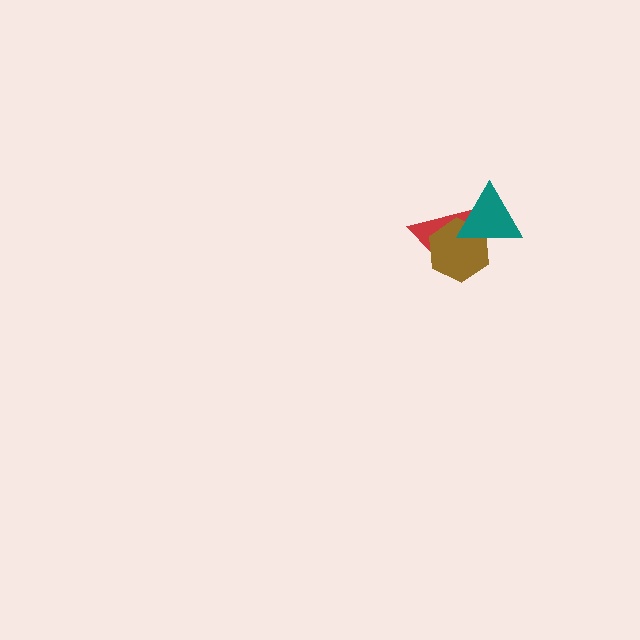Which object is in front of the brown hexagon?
The teal triangle is in front of the brown hexagon.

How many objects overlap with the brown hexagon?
2 objects overlap with the brown hexagon.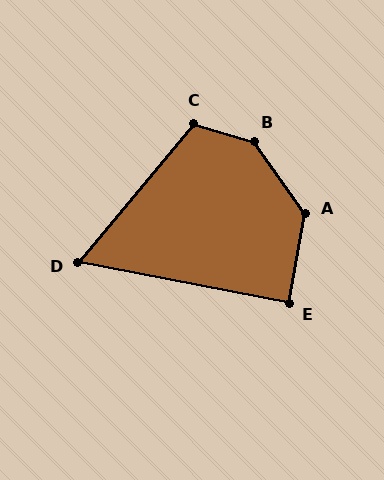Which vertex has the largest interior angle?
B, at approximately 142 degrees.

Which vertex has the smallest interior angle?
D, at approximately 61 degrees.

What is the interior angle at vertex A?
Approximately 135 degrees (obtuse).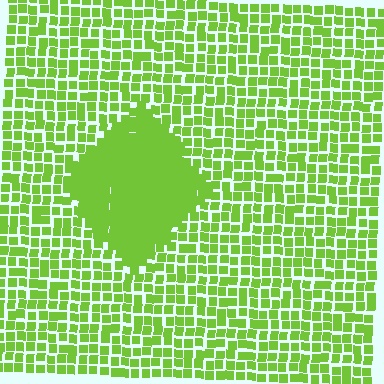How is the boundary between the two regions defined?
The boundary is defined by a change in element density (approximately 1.8x ratio). All elements are the same color, size, and shape.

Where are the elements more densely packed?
The elements are more densely packed inside the diamond boundary.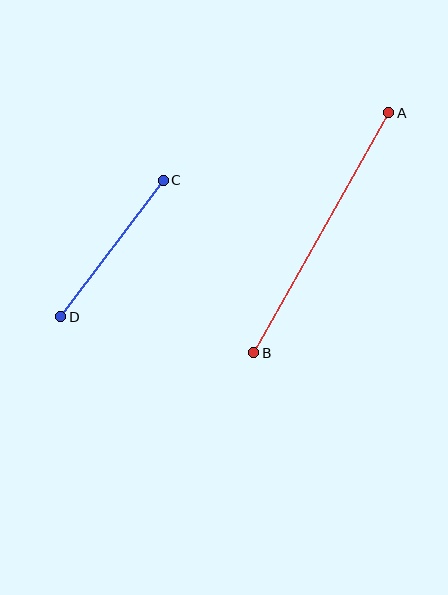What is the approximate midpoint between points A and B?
The midpoint is at approximately (321, 233) pixels.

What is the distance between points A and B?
The distance is approximately 275 pixels.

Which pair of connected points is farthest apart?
Points A and B are farthest apart.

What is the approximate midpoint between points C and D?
The midpoint is at approximately (112, 248) pixels.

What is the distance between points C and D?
The distance is approximately 171 pixels.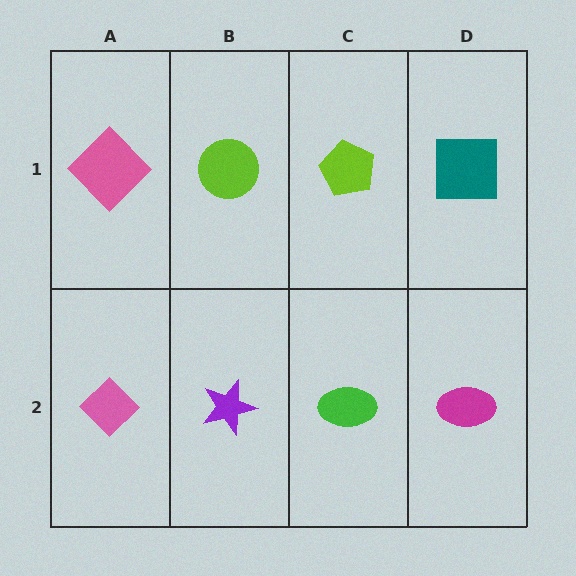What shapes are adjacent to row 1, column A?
A pink diamond (row 2, column A), a lime circle (row 1, column B).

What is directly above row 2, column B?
A lime circle.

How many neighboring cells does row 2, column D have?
2.